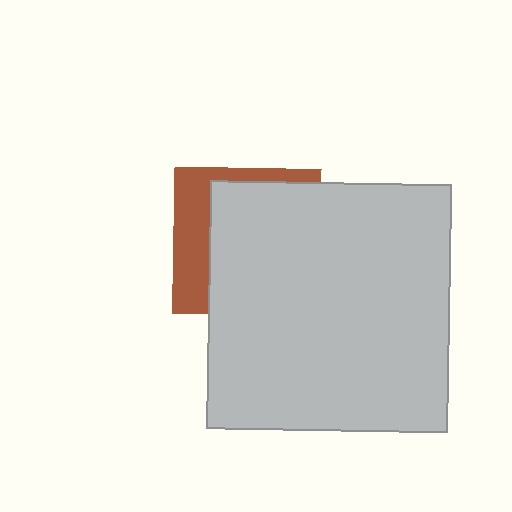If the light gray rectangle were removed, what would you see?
You would see the complete brown square.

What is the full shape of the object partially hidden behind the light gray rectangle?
The partially hidden object is a brown square.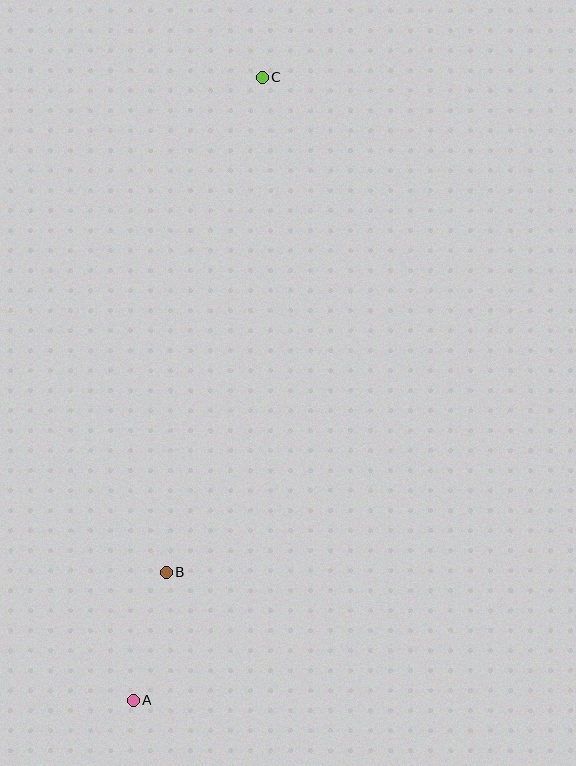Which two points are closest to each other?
Points A and B are closest to each other.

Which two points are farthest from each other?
Points A and C are farthest from each other.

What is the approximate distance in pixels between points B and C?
The distance between B and C is approximately 504 pixels.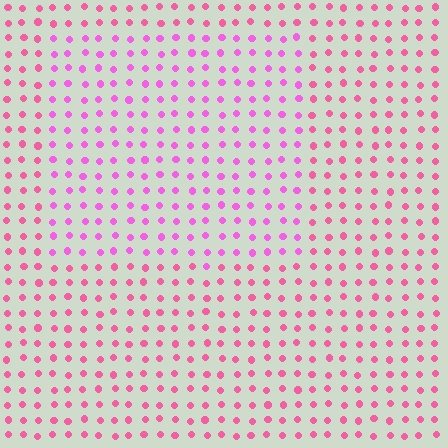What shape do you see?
I see a rectangle.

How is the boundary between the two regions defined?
The boundary is defined purely by a slight shift in hue (about 28 degrees). Spacing, size, and orientation are identical on both sides.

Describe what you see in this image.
The image is filled with small pink elements in a uniform arrangement. A rectangle-shaped region is visible where the elements are tinted to a slightly different hue, forming a subtle color boundary.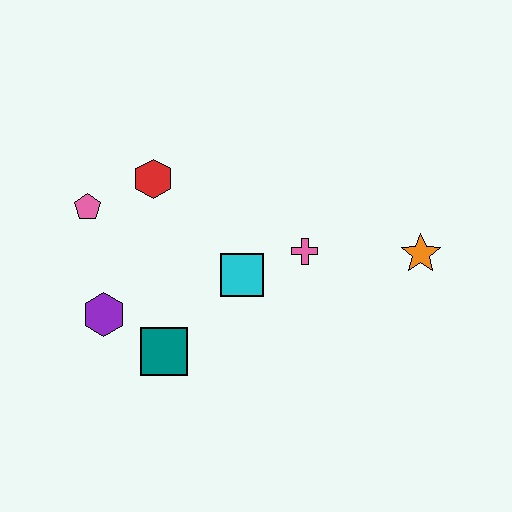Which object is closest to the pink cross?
The cyan square is closest to the pink cross.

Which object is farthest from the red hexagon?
The orange star is farthest from the red hexagon.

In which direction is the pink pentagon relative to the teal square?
The pink pentagon is above the teal square.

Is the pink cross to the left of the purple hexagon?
No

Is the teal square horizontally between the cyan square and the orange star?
No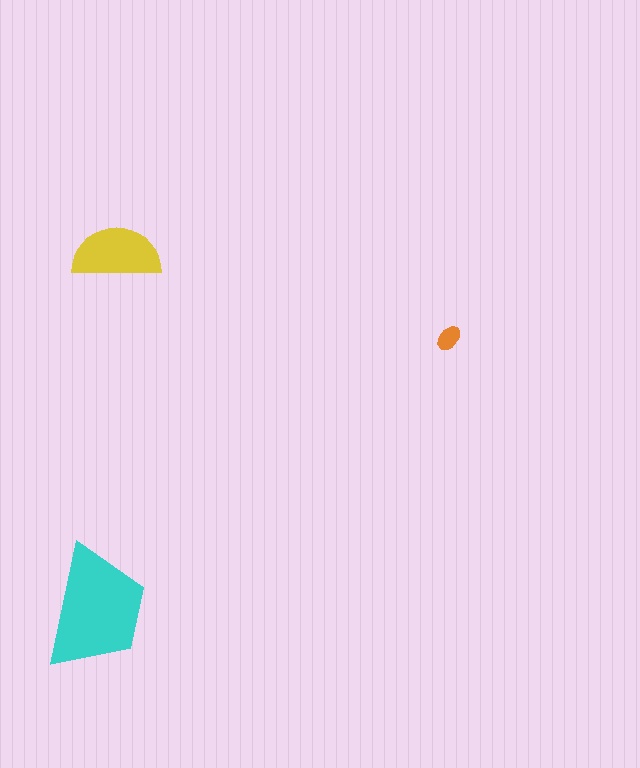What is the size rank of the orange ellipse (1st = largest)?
3rd.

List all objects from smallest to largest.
The orange ellipse, the yellow semicircle, the cyan trapezoid.